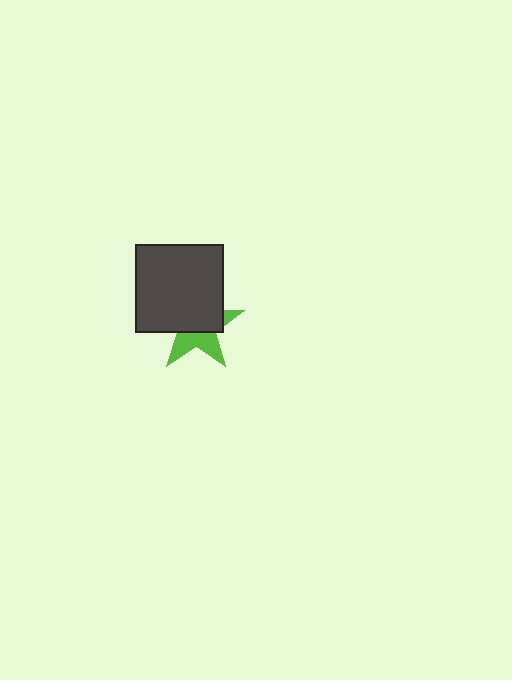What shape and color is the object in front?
The object in front is a dark gray square.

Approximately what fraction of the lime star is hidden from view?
Roughly 60% of the lime star is hidden behind the dark gray square.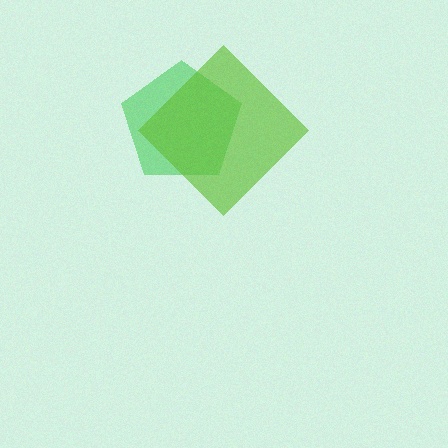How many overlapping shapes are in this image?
There are 2 overlapping shapes in the image.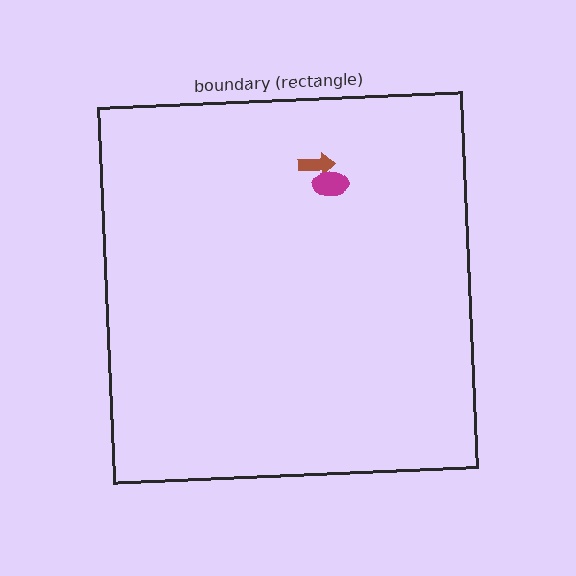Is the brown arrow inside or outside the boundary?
Inside.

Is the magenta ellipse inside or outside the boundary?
Inside.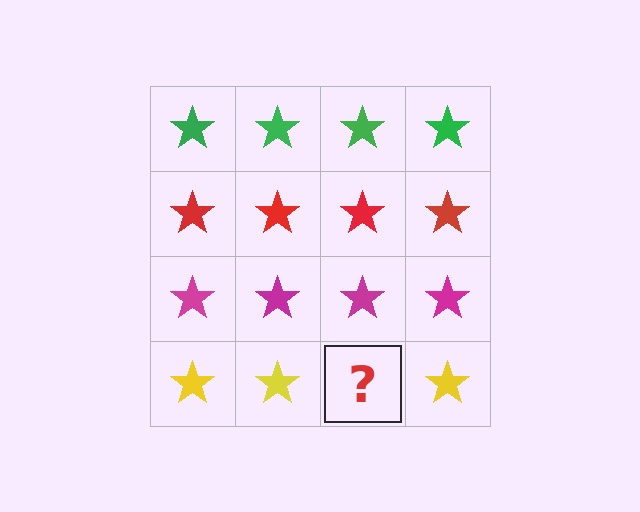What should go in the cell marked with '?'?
The missing cell should contain a yellow star.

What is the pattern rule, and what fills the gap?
The rule is that each row has a consistent color. The gap should be filled with a yellow star.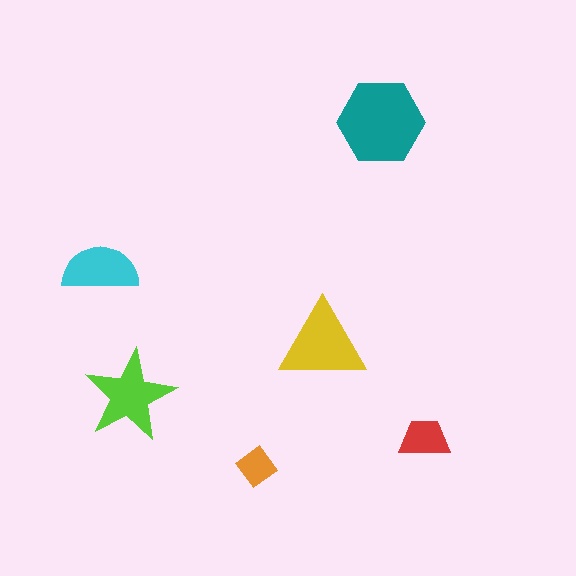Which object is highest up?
The teal hexagon is topmost.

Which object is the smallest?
The orange diamond.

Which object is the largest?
The teal hexagon.